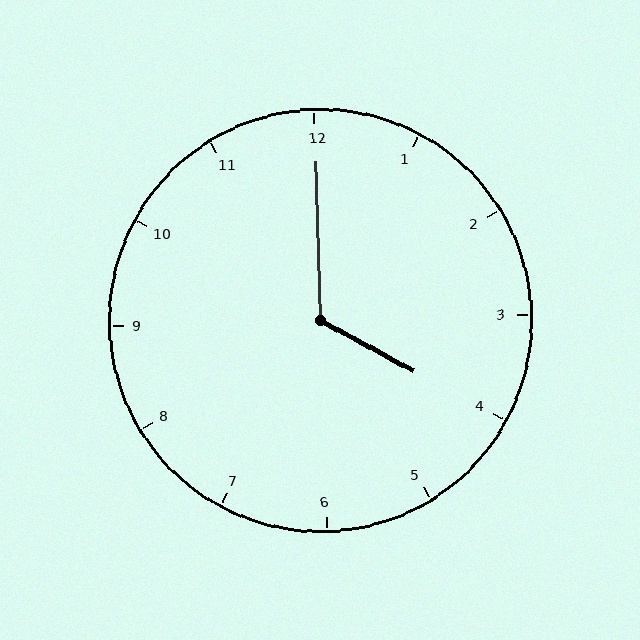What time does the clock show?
4:00.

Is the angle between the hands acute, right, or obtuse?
It is obtuse.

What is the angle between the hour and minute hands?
Approximately 120 degrees.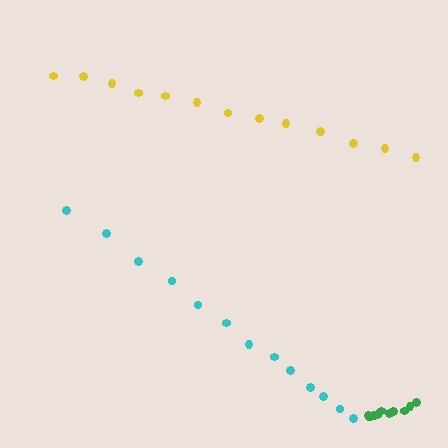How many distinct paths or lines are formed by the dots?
There are 3 distinct paths.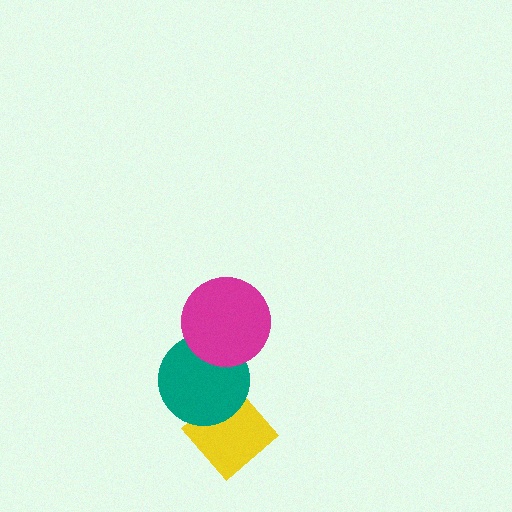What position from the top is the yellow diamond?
The yellow diamond is 3rd from the top.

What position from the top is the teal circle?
The teal circle is 2nd from the top.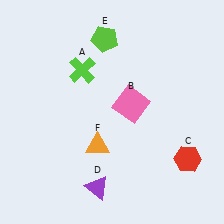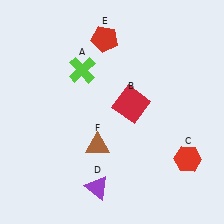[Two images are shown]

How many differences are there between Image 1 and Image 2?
There are 3 differences between the two images.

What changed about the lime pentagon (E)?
In Image 1, E is lime. In Image 2, it changed to red.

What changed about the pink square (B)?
In Image 1, B is pink. In Image 2, it changed to red.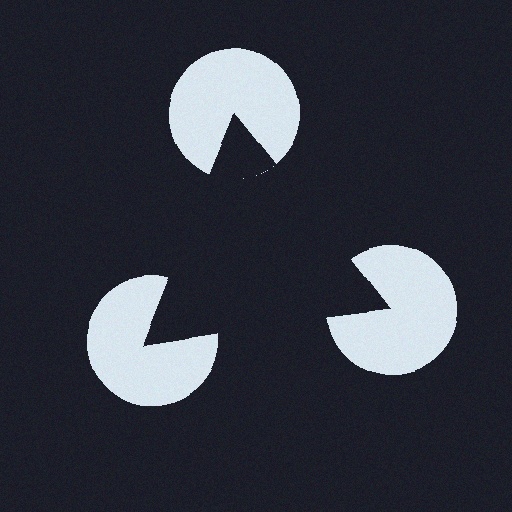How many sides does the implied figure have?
3 sides.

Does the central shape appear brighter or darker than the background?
It typically appears slightly darker than the background, even though no actual brightness change is drawn.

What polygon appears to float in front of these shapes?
An illusory triangle — its edges are inferred from the aligned wedge cuts in the pac-man discs, not physically drawn.